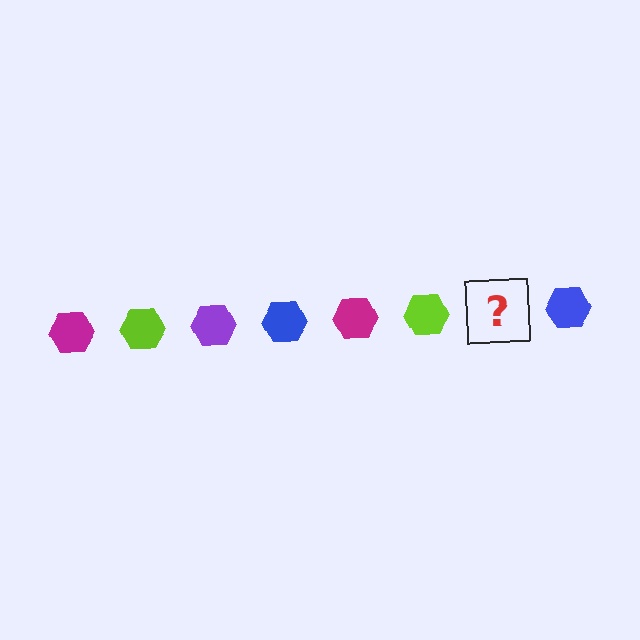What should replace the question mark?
The question mark should be replaced with a purple hexagon.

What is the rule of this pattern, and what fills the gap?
The rule is that the pattern cycles through magenta, lime, purple, blue hexagons. The gap should be filled with a purple hexagon.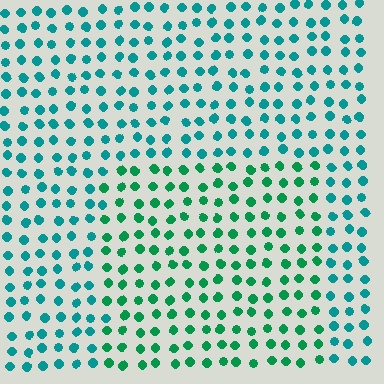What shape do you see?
I see a rectangle.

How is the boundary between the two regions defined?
The boundary is defined purely by a slight shift in hue (about 30 degrees). Spacing, size, and orientation are identical on both sides.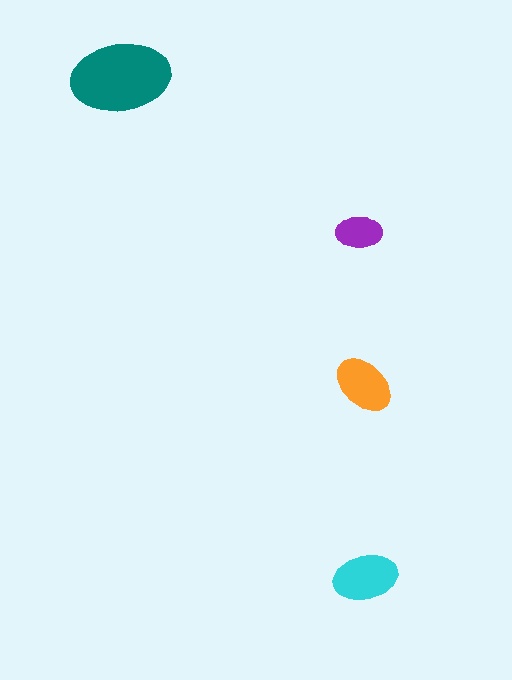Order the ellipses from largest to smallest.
the teal one, the cyan one, the orange one, the purple one.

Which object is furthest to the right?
The cyan ellipse is rightmost.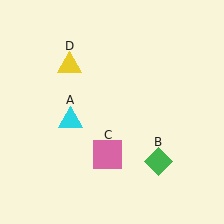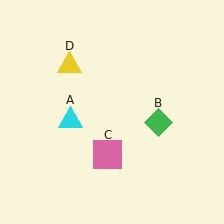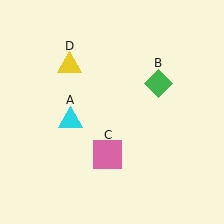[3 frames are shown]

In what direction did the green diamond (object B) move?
The green diamond (object B) moved up.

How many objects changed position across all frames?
1 object changed position: green diamond (object B).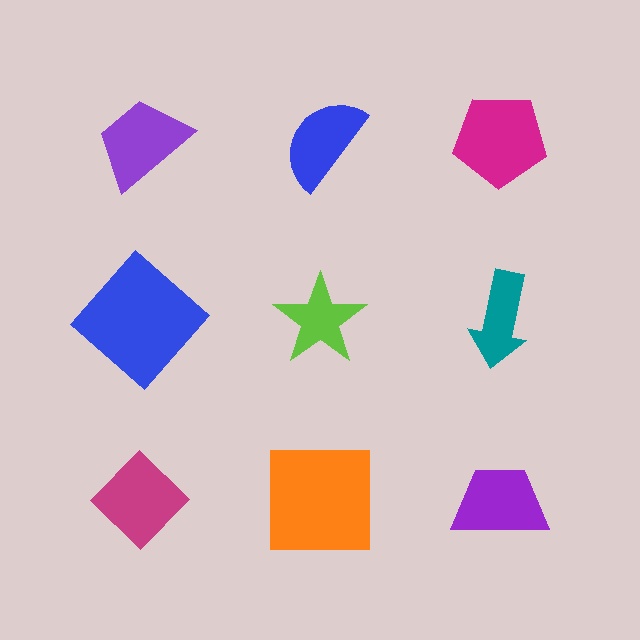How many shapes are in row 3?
3 shapes.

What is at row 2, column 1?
A blue diamond.